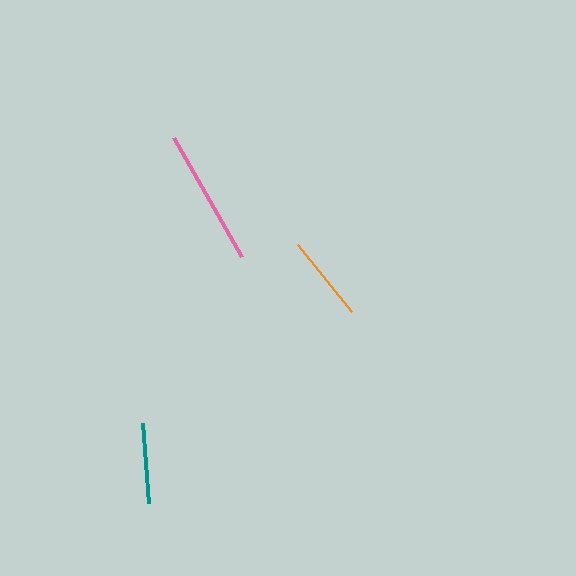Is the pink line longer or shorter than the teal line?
The pink line is longer than the teal line.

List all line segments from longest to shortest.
From longest to shortest: pink, orange, teal.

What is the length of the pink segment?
The pink segment is approximately 137 pixels long.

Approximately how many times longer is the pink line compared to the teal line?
The pink line is approximately 1.7 times the length of the teal line.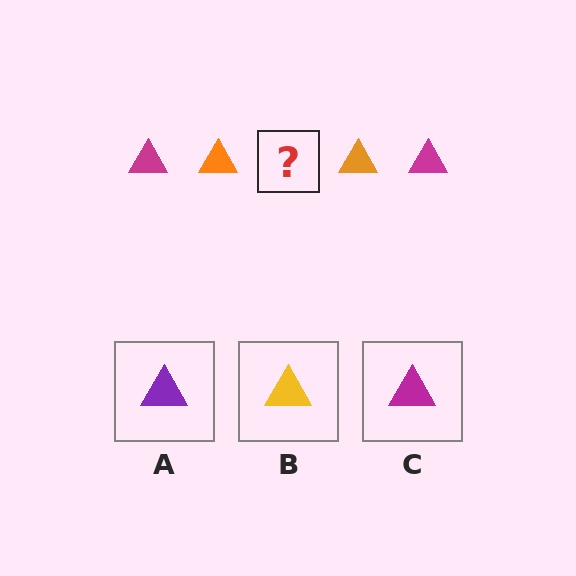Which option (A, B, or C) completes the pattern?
C.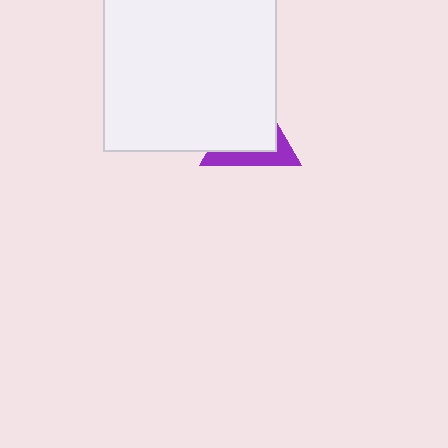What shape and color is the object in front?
The object in front is a white square.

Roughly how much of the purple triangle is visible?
A small part of it is visible (roughly 34%).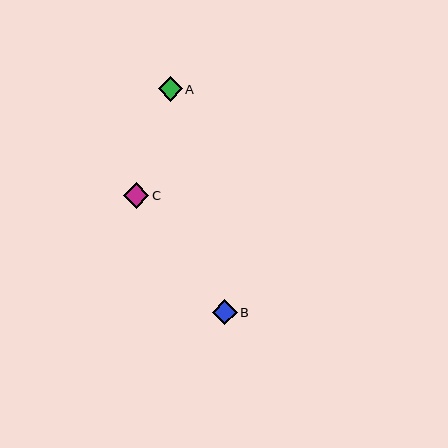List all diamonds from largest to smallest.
From largest to smallest: C, B, A.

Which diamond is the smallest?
Diamond A is the smallest with a size of approximately 24 pixels.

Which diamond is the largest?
Diamond C is the largest with a size of approximately 26 pixels.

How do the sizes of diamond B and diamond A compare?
Diamond B and diamond A are approximately the same size.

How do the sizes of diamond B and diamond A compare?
Diamond B and diamond A are approximately the same size.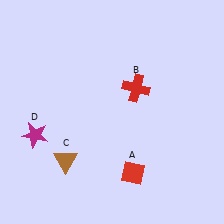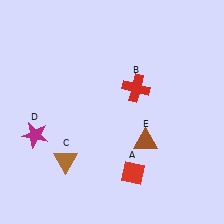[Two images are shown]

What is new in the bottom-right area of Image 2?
A brown triangle (E) was added in the bottom-right area of Image 2.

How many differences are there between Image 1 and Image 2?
There is 1 difference between the two images.